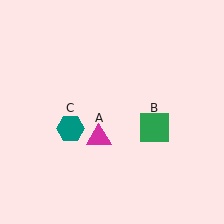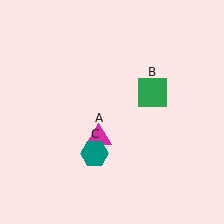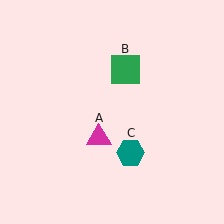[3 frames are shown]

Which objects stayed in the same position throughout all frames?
Magenta triangle (object A) remained stationary.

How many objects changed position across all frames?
2 objects changed position: green square (object B), teal hexagon (object C).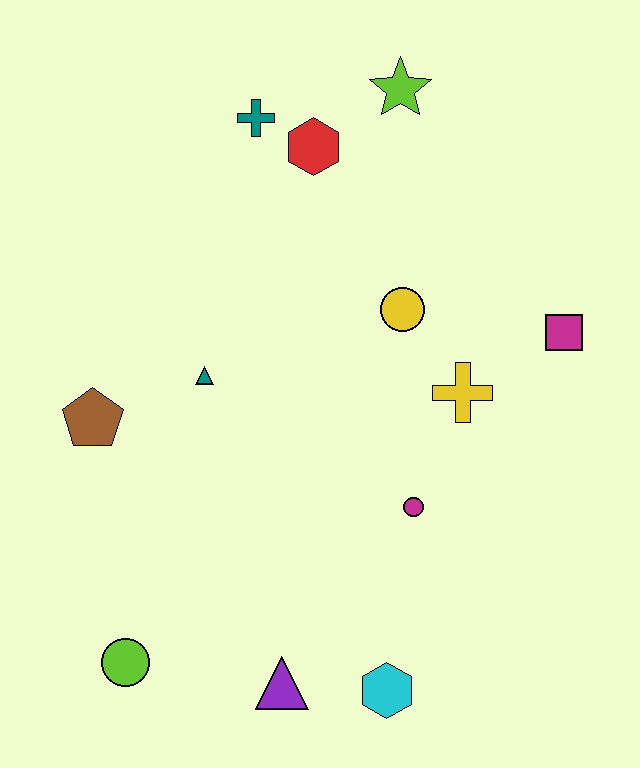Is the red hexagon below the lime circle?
No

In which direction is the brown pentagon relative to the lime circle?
The brown pentagon is above the lime circle.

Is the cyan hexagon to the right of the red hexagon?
Yes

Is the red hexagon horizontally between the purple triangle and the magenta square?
Yes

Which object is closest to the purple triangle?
The cyan hexagon is closest to the purple triangle.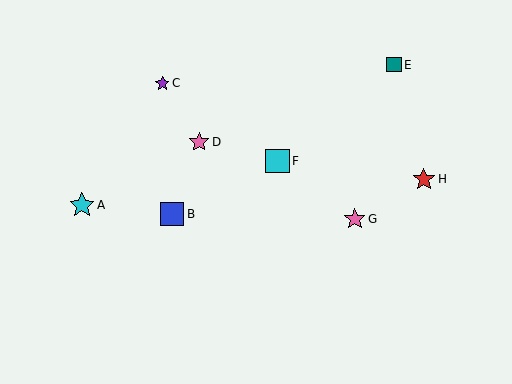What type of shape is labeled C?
Shape C is a purple star.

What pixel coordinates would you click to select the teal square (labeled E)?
Click at (394, 65) to select the teal square E.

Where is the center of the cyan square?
The center of the cyan square is at (277, 161).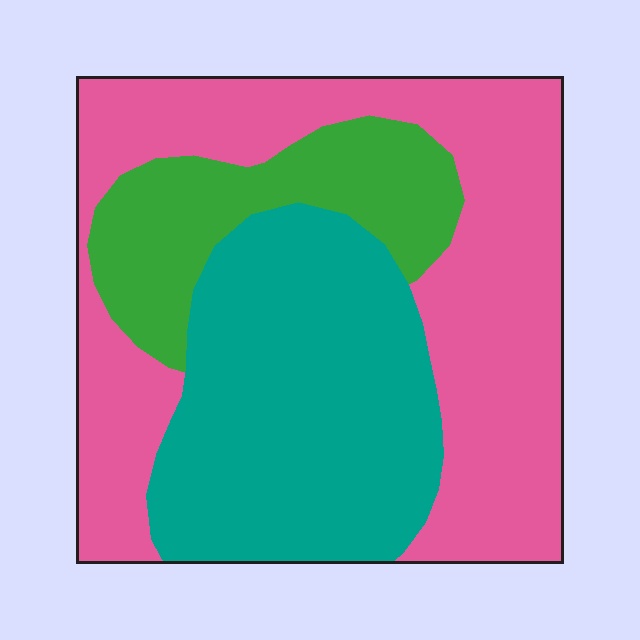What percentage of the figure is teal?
Teal covers roughly 35% of the figure.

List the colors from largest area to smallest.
From largest to smallest: pink, teal, green.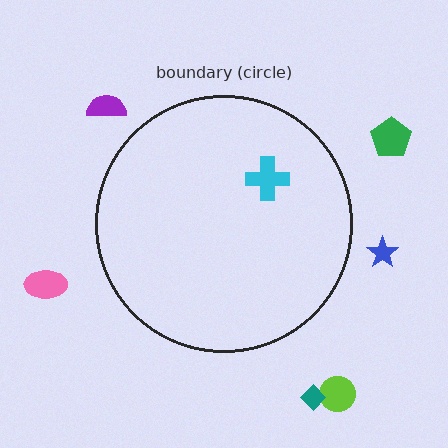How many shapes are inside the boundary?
1 inside, 6 outside.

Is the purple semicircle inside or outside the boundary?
Outside.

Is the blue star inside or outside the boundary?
Outside.